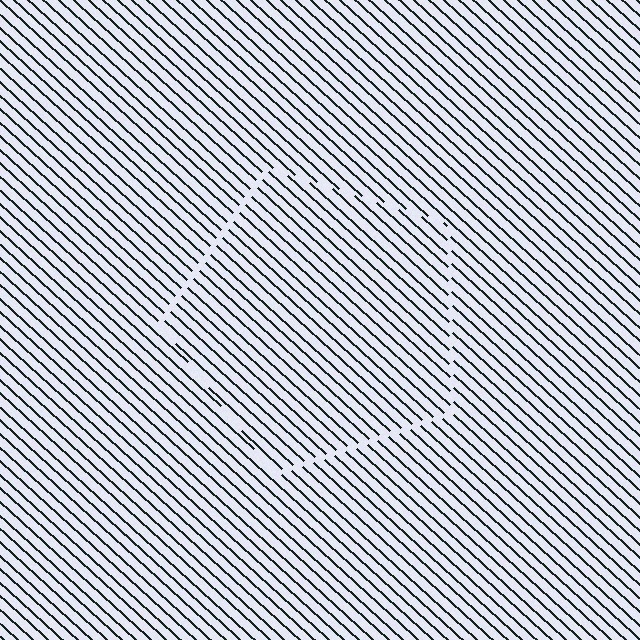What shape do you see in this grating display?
An illusory pentagon. The interior of the shape contains the same grating, shifted by half a period — the contour is defined by the phase discontinuity where line-ends from the inner and outer gratings abut.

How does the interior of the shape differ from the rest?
The interior of the shape contains the same grating, shifted by half a period — the contour is defined by the phase discontinuity where line-ends from the inner and outer gratings abut.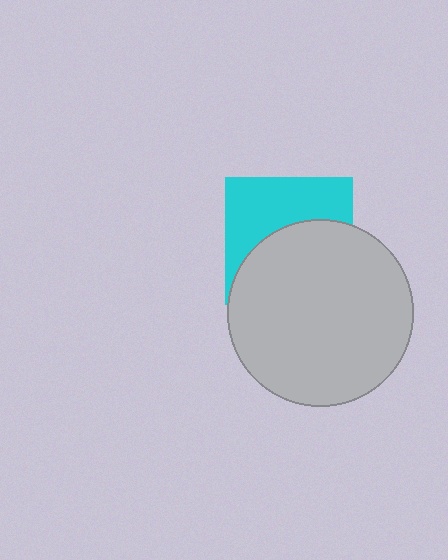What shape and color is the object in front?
The object in front is a light gray circle.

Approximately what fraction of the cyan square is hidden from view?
Roughly 55% of the cyan square is hidden behind the light gray circle.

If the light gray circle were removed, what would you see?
You would see the complete cyan square.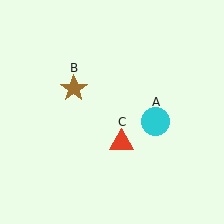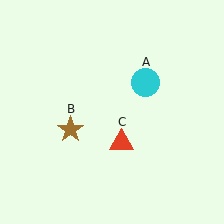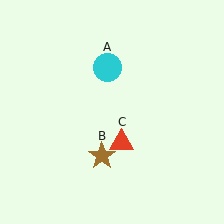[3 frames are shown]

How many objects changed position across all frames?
2 objects changed position: cyan circle (object A), brown star (object B).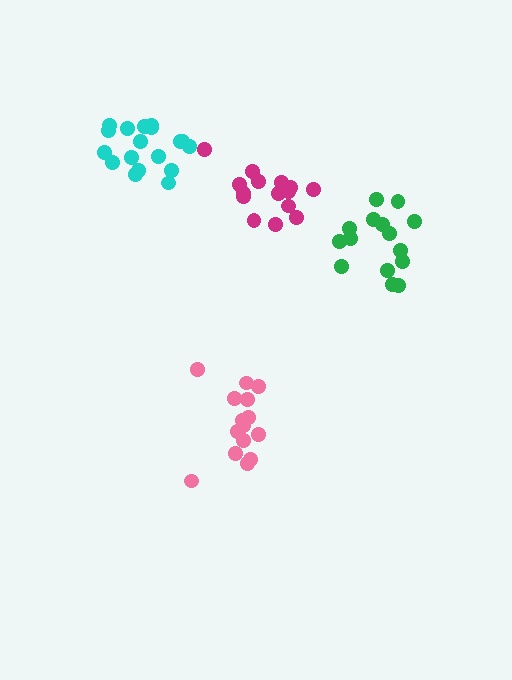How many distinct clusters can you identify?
There are 4 distinct clusters.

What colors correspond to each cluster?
The clusters are colored: pink, green, cyan, magenta.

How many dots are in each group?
Group 1: 16 dots, Group 2: 15 dots, Group 3: 18 dots, Group 4: 15 dots (64 total).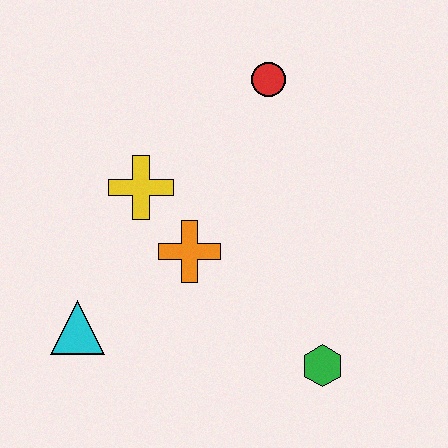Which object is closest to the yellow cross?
The orange cross is closest to the yellow cross.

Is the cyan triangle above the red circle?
No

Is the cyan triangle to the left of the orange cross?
Yes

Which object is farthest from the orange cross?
The red circle is farthest from the orange cross.